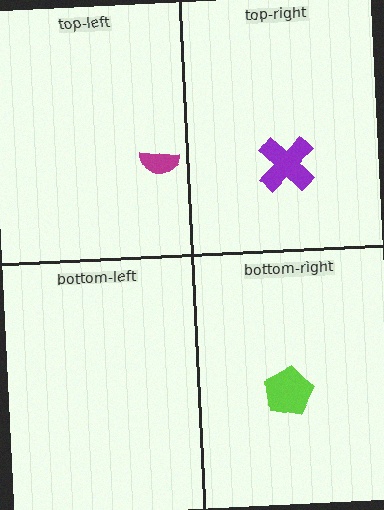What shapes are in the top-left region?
The magenta semicircle.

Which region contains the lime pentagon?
The bottom-right region.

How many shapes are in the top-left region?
1.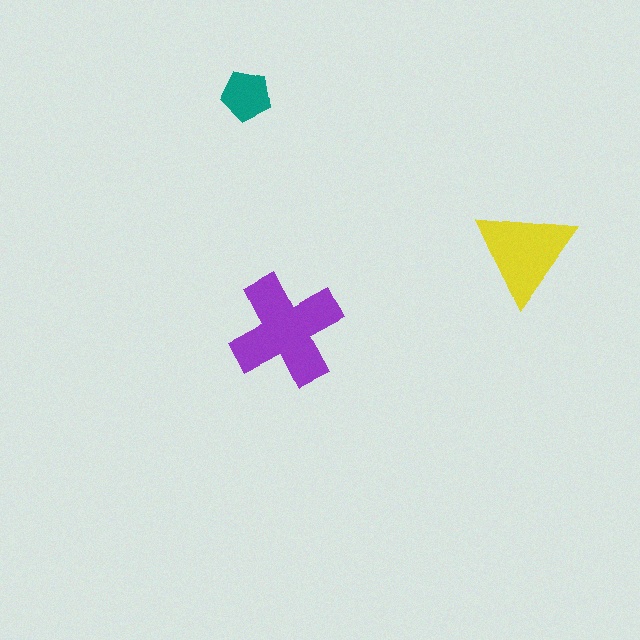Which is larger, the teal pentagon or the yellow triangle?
The yellow triangle.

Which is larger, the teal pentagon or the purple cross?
The purple cross.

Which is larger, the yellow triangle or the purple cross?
The purple cross.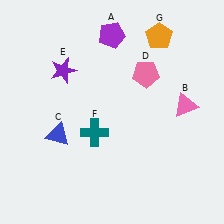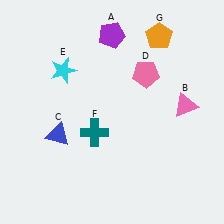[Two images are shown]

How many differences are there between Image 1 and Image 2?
There is 1 difference between the two images.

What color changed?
The star (E) changed from purple in Image 1 to cyan in Image 2.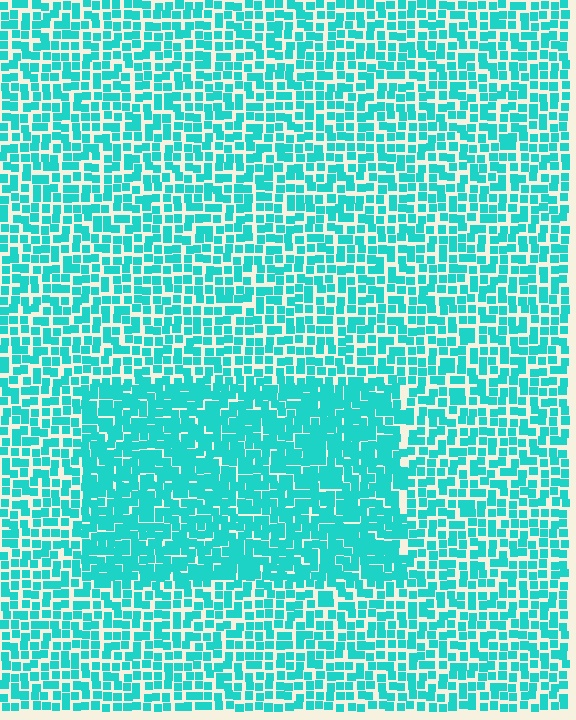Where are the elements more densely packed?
The elements are more densely packed inside the rectangle boundary.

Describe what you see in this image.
The image contains small cyan elements arranged at two different densities. A rectangle-shaped region is visible where the elements are more densely packed than the surrounding area.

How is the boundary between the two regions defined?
The boundary is defined by a change in element density (approximately 1.5x ratio). All elements are the same color, size, and shape.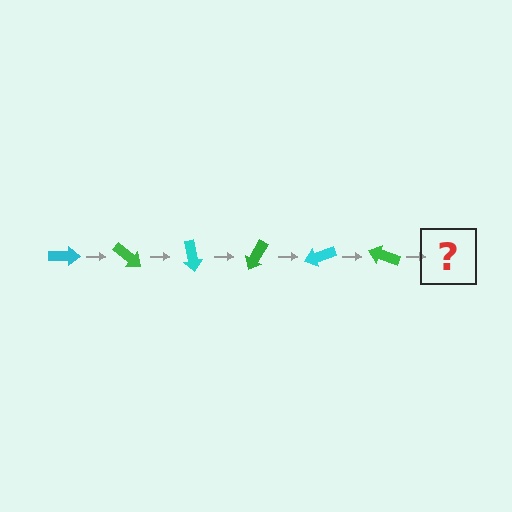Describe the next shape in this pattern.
It should be a cyan arrow, rotated 240 degrees from the start.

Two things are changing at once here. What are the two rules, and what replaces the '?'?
The two rules are that it rotates 40 degrees each step and the color cycles through cyan and green. The '?' should be a cyan arrow, rotated 240 degrees from the start.